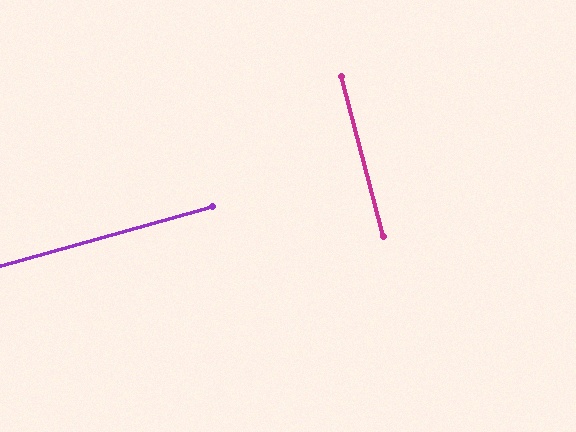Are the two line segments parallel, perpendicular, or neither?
Perpendicular — they meet at approximately 89°.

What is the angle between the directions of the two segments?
Approximately 89 degrees.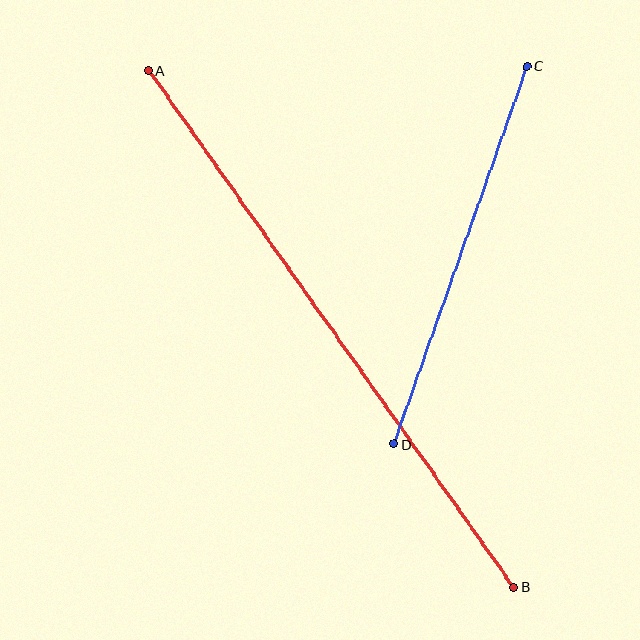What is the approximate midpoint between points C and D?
The midpoint is at approximately (460, 255) pixels.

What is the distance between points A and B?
The distance is approximately 633 pixels.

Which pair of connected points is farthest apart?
Points A and B are farthest apart.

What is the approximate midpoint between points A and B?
The midpoint is at approximately (331, 329) pixels.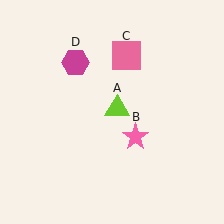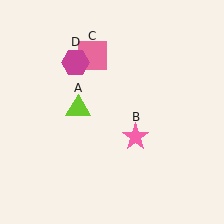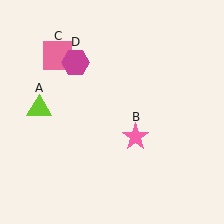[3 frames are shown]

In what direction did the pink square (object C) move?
The pink square (object C) moved left.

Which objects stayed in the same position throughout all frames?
Pink star (object B) and magenta hexagon (object D) remained stationary.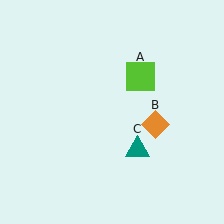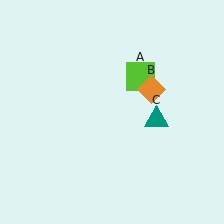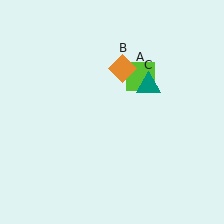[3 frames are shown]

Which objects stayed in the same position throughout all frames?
Lime square (object A) remained stationary.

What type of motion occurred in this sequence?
The orange diamond (object B), teal triangle (object C) rotated counterclockwise around the center of the scene.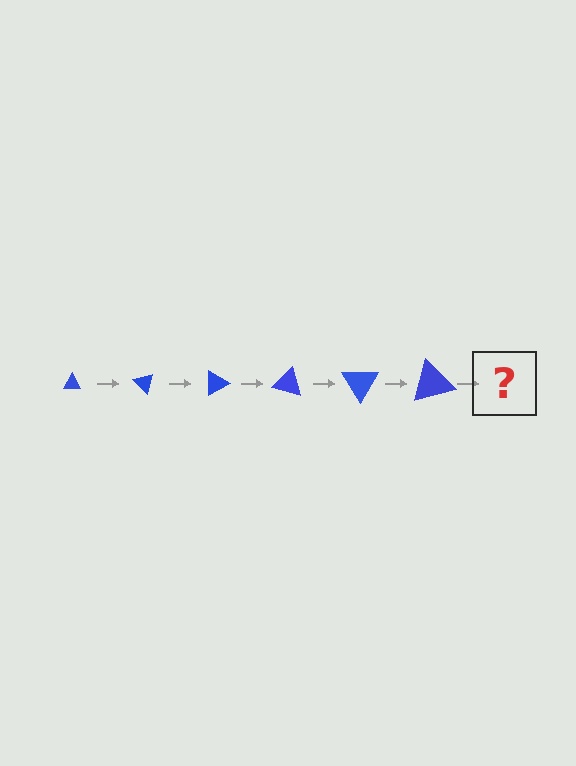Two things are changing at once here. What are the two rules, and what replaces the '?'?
The two rules are that the triangle grows larger each step and it rotates 45 degrees each step. The '?' should be a triangle, larger than the previous one and rotated 270 degrees from the start.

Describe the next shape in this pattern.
It should be a triangle, larger than the previous one and rotated 270 degrees from the start.